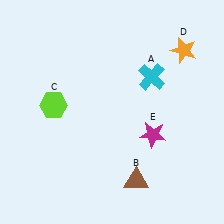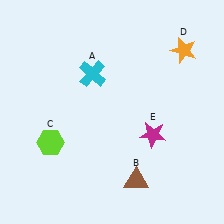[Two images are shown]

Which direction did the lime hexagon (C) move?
The lime hexagon (C) moved down.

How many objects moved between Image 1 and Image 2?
2 objects moved between the two images.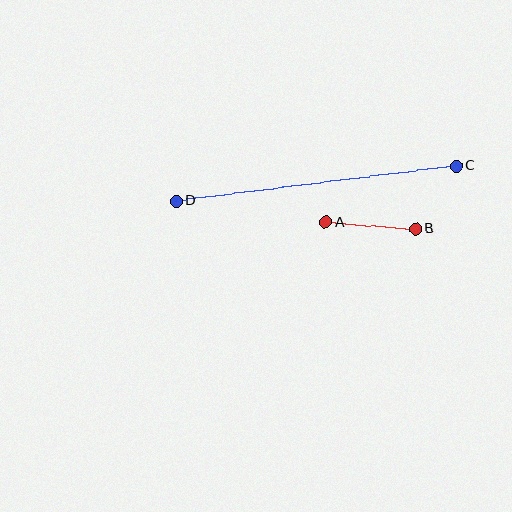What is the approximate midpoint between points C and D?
The midpoint is at approximately (316, 183) pixels.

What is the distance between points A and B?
The distance is approximately 90 pixels.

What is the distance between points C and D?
The distance is approximately 283 pixels.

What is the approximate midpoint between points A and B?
The midpoint is at approximately (371, 226) pixels.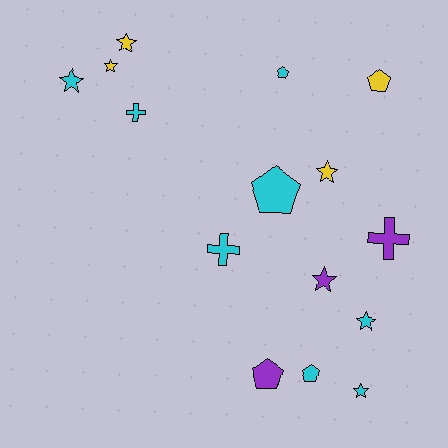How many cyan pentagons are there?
There are 3 cyan pentagons.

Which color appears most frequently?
Cyan, with 8 objects.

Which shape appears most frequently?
Star, with 7 objects.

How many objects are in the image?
There are 15 objects.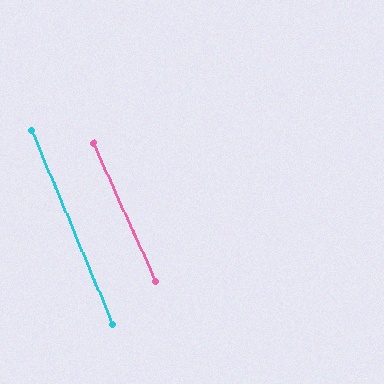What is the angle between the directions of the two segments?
Approximately 1 degree.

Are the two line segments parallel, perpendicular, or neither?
Parallel — their directions differ by only 1.4°.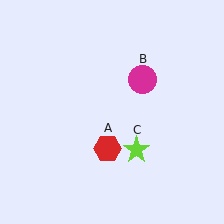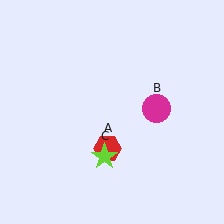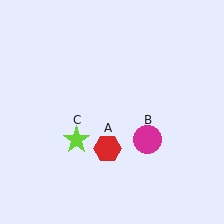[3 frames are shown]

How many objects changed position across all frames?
2 objects changed position: magenta circle (object B), lime star (object C).